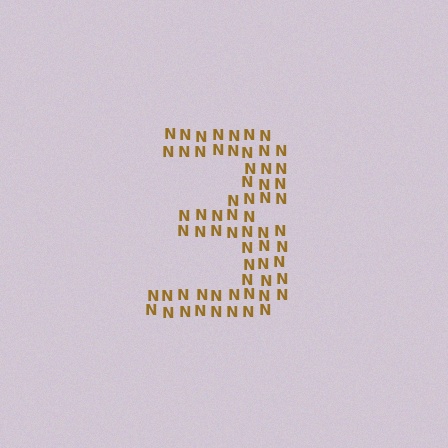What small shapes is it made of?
It is made of small letter N's.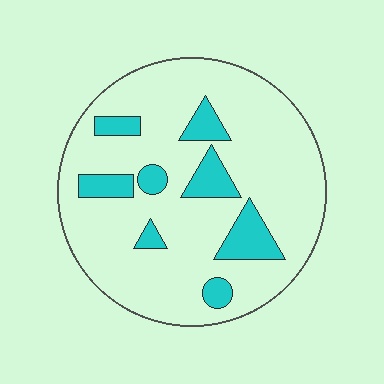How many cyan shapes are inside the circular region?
8.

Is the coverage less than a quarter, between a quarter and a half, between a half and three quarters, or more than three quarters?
Less than a quarter.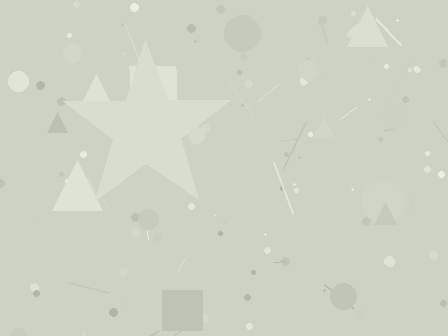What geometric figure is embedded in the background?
A star is embedded in the background.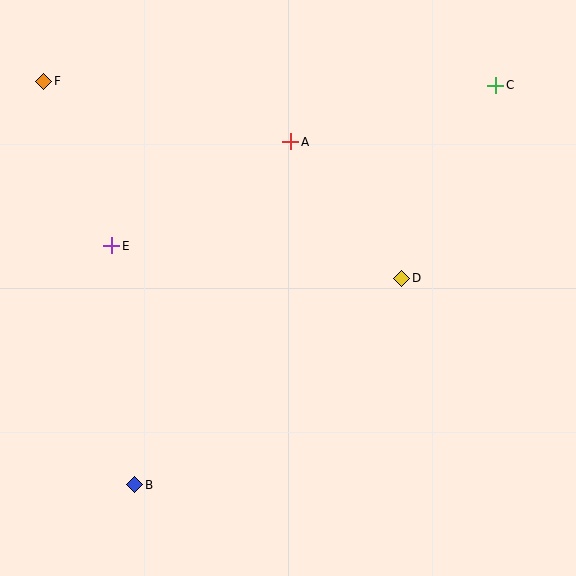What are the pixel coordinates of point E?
Point E is at (112, 246).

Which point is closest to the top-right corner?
Point C is closest to the top-right corner.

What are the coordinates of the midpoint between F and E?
The midpoint between F and E is at (78, 163).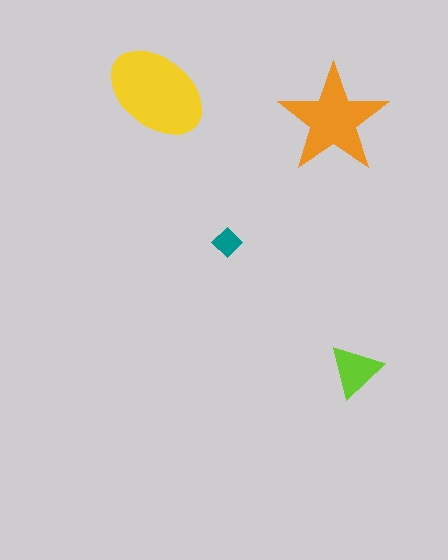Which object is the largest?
The yellow ellipse.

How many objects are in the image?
There are 4 objects in the image.